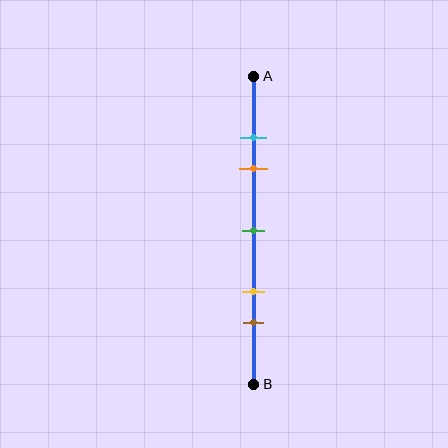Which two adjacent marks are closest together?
The cyan and orange marks are the closest adjacent pair.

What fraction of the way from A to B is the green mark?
The green mark is approximately 50% (0.5) of the way from A to B.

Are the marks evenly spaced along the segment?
No, the marks are not evenly spaced.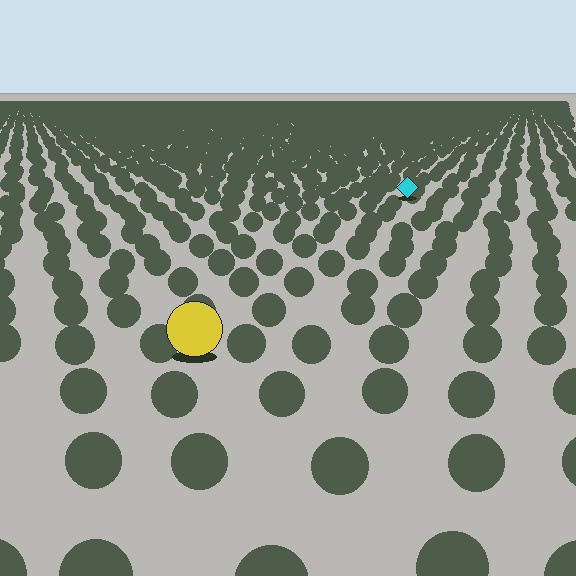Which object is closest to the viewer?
The yellow circle is closest. The texture marks near it are larger and more spread out.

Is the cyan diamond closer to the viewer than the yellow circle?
No. The yellow circle is closer — you can tell from the texture gradient: the ground texture is coarser near it.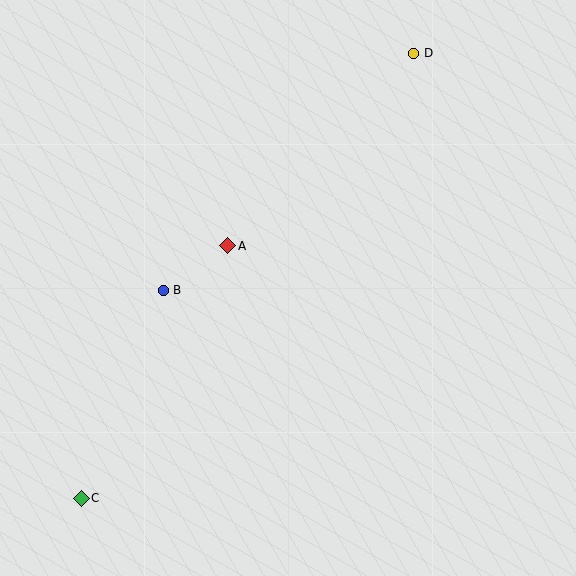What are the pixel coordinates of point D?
Point D is at (414, 53).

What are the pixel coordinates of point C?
Point C is at (81, 498).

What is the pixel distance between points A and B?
The distance between A and B is 78 pixels.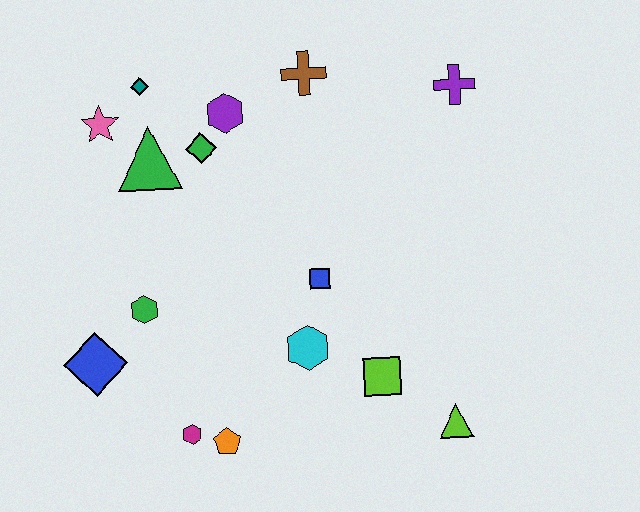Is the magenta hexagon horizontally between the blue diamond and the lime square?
Yes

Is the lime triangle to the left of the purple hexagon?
No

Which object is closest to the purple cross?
The brown cross is closest to the purple cross.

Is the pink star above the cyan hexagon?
Yes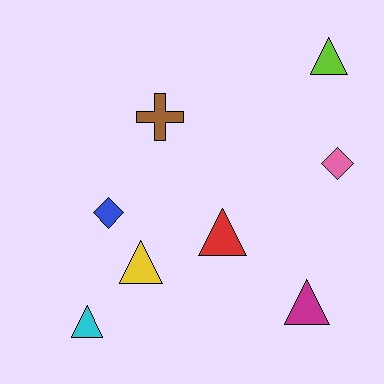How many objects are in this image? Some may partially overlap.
There are 8 objects.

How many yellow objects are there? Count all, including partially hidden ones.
There is 1 yellow object.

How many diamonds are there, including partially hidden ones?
There are 2 diamonds.